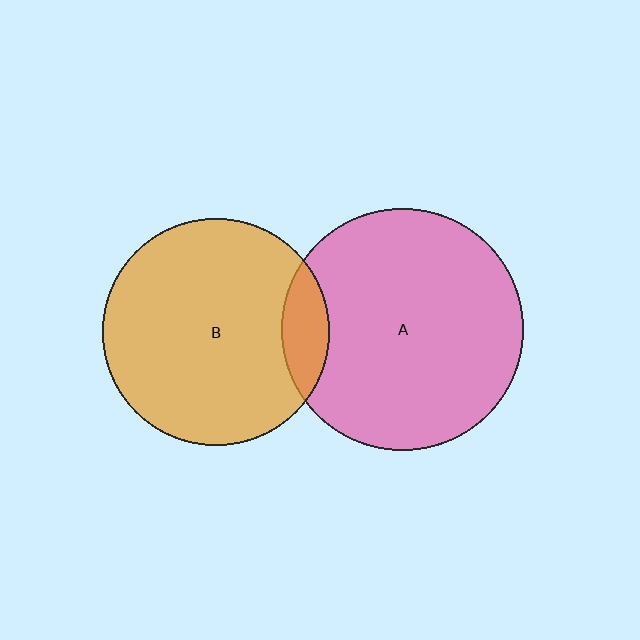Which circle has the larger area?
Circle A (pink).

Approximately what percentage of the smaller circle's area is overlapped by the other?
Approximately 10%.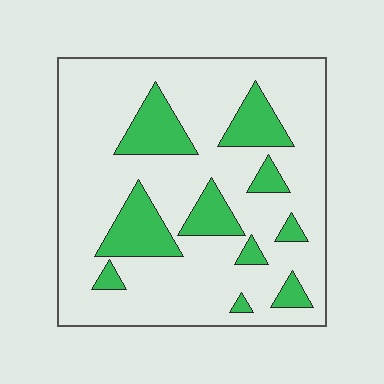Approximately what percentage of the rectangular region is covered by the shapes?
Approximately 20%.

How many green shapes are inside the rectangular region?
10.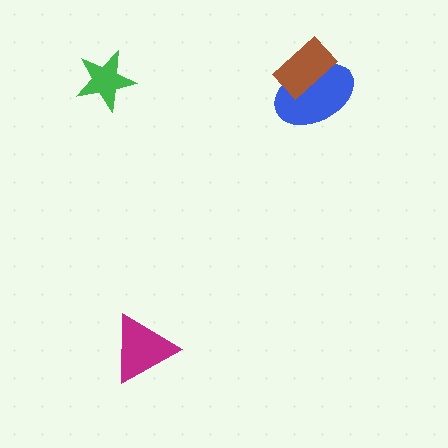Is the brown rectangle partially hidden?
No, no other shape covers it.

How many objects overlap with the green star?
0 objects overlap with the green star.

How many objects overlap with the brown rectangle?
1 object overlaps with the brown rectangle.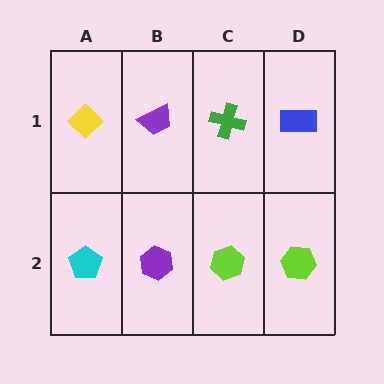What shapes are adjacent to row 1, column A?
A cyan pentagon (row 2, column A), a purple trapezoid (row 1, column B).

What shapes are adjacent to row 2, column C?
A green cross (row 1, column C), a purple hexagon (row 2, column B), a lime hexagon (row 2, column D).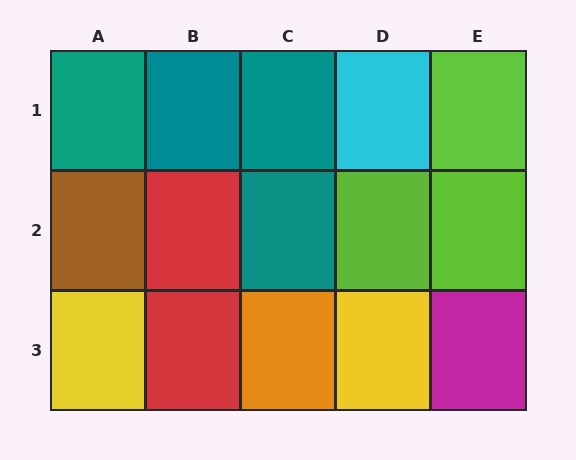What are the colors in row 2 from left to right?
Brown, red, teal, lime, lime.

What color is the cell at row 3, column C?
Orange.